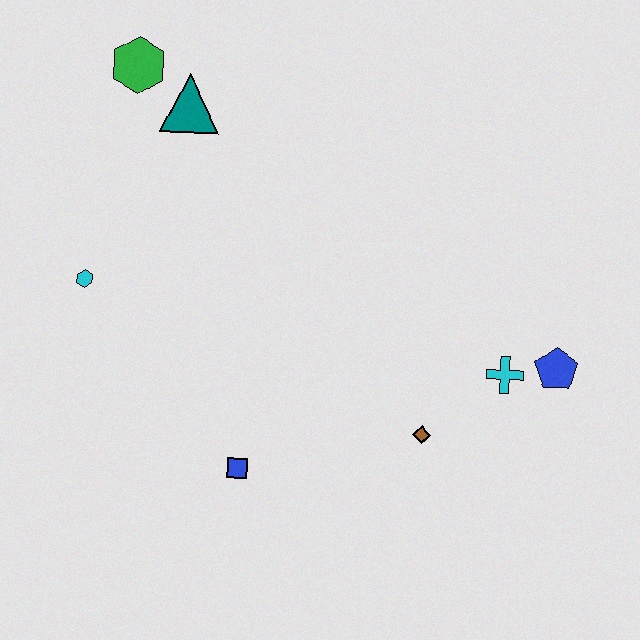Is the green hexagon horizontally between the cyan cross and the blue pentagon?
No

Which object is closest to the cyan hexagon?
The teal triangle is closest to the cyan hexagon.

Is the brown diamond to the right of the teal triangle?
Yes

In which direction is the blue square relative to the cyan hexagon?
The blue square is below the cyan hexagon.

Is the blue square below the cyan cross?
Yes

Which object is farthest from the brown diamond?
The green hexagon is farthest from the brown diamond.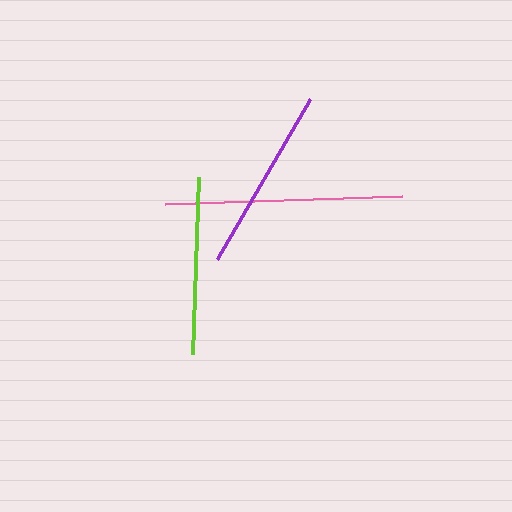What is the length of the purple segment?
The purple segment is approximately 185 pixels long.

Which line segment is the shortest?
The lime line is the shortest at approximately 177 pixels.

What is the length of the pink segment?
The pink segment is approximately 237 pixels long.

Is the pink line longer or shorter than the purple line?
The pink line is longer than the purple line.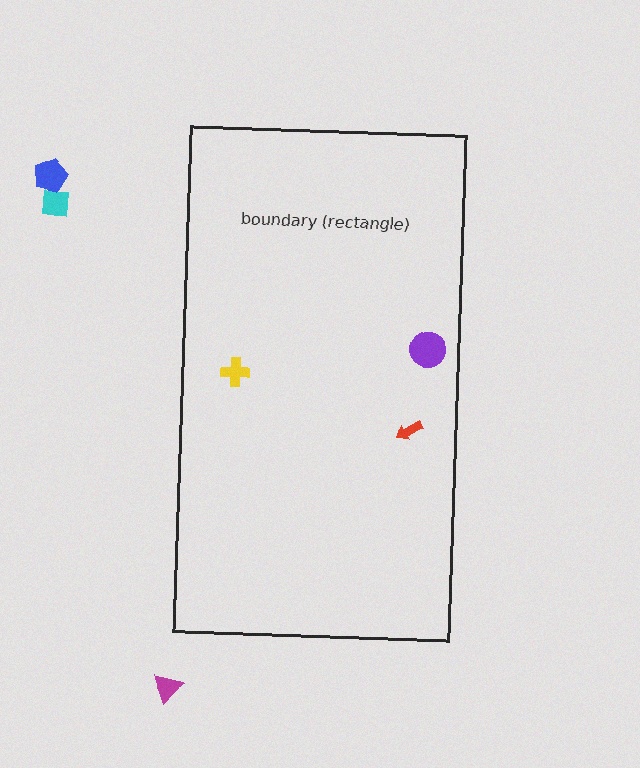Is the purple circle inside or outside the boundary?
Inside.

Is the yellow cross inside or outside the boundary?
Inside.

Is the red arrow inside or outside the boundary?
Inside.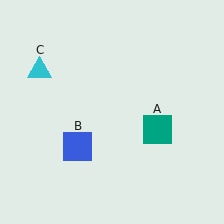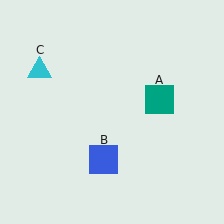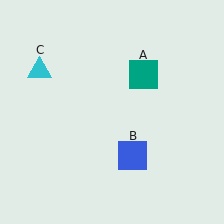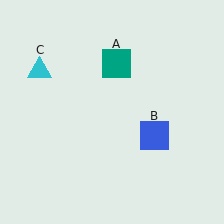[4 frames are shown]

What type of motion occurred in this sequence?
The teal square (object A), blue square (object B) rotated counterclockwise around the center of the scene.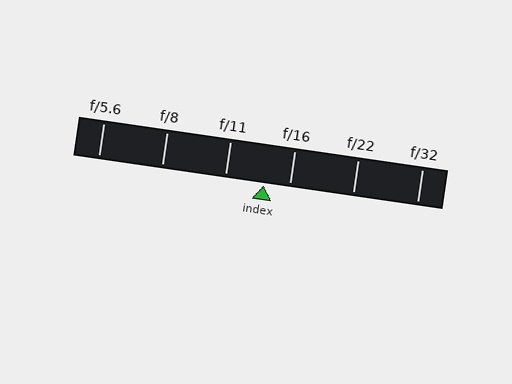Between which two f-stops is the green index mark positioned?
The index mark is between f/11 and f/16.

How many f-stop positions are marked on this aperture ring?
There are 6 f-stop positions marked.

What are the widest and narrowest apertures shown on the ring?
The widest aperture shown is f/5.6 and the narrowest is f/32.